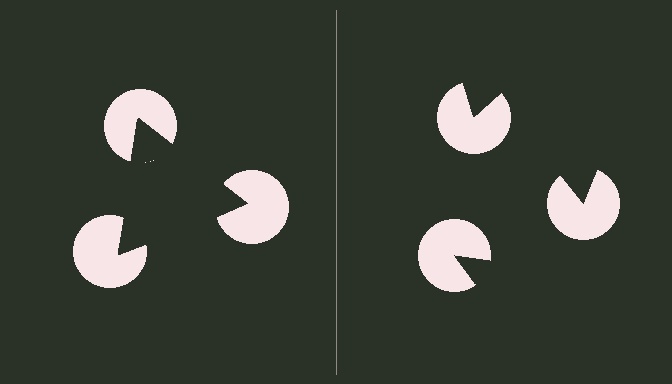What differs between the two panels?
The pac-man discs are positioned identically on both sides; only the wedge orientations differ. On the left they align to a triangle; on the right they are misaligned.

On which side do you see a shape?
An illusory triangle appears on the left side. On the right side the wedge cuts are rotated, so no coherent shape forms.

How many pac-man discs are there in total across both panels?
6 — 3 on each side.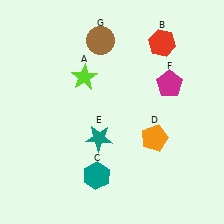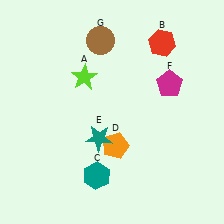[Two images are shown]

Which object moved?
The orange pentagon (D) moved left.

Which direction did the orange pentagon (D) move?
The orange pentagon (D) moved left.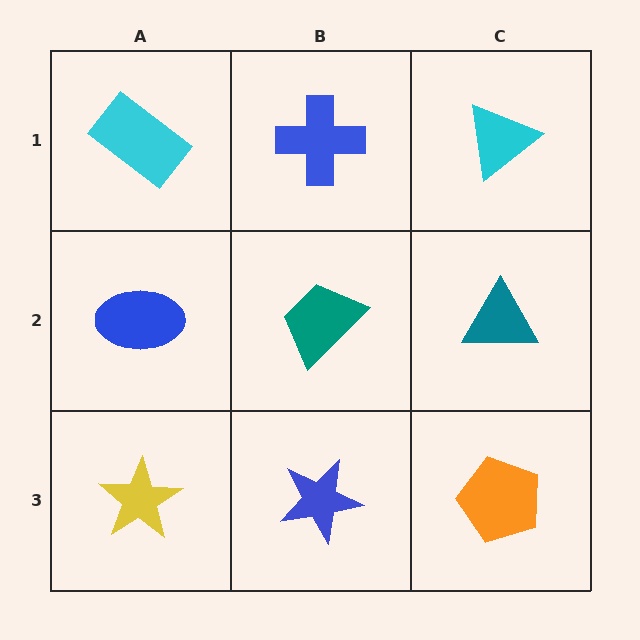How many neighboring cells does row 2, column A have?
3.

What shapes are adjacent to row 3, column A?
A blue ellipse (row 2, column A), a blue star (row 3, column B).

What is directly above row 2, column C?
A cyan triangle.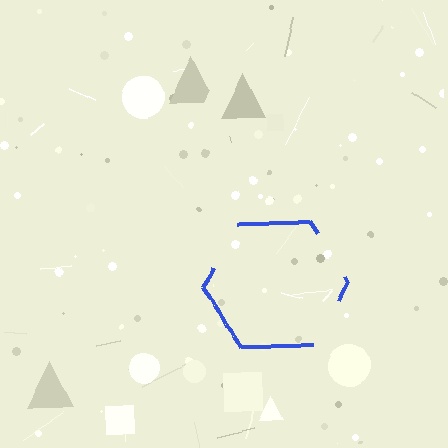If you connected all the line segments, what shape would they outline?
They would outline a hexagon.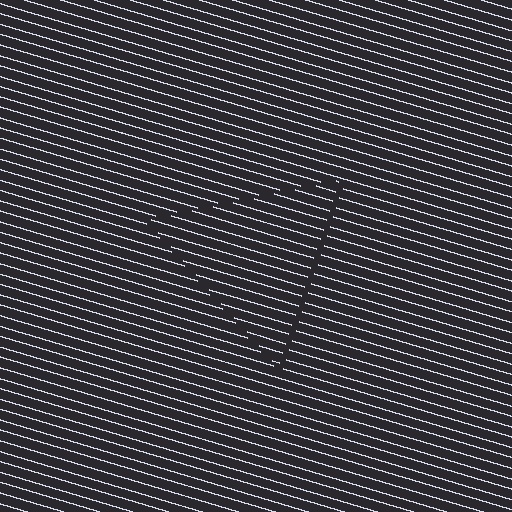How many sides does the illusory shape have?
3 sides — the line-ends trace a triangle.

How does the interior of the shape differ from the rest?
The interior of the shape contains the same grating, shifted by half a period — the contour is defined by the phase discontinuity where line-ends from the inner and outer gratings abut.